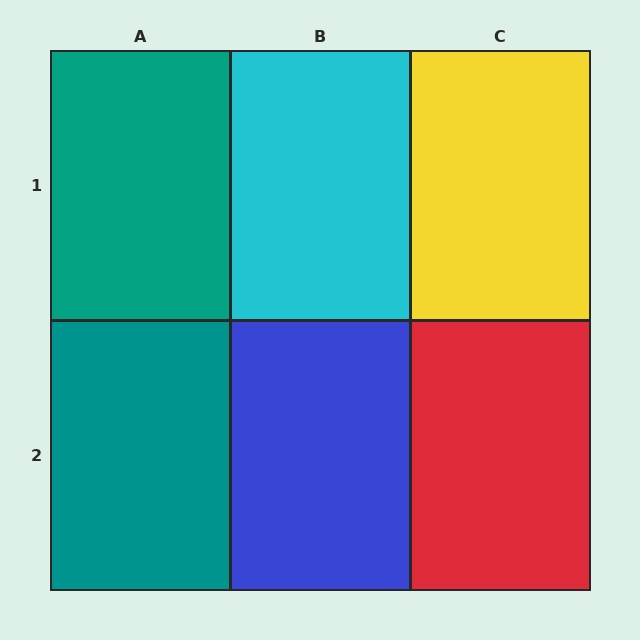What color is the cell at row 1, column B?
Cyan.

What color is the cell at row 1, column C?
Yellow.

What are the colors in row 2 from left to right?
Teal, blue, red.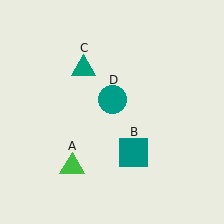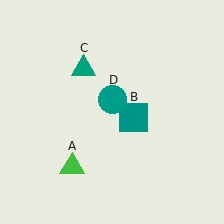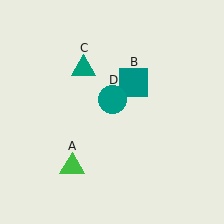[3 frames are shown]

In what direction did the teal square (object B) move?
The teal square (object B) moved up.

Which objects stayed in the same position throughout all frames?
Green triangle (object A) and teal triangle (object C) and teal circle (object D) remained stationary.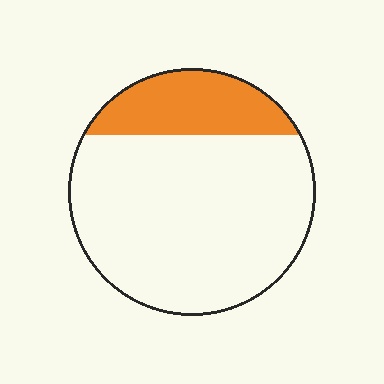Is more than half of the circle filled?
No.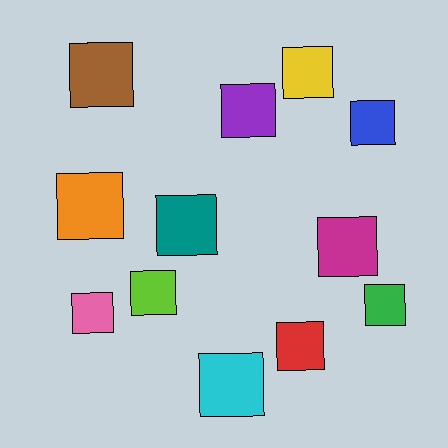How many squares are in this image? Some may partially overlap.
There are 12 squares.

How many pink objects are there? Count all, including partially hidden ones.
There is 1 pink object.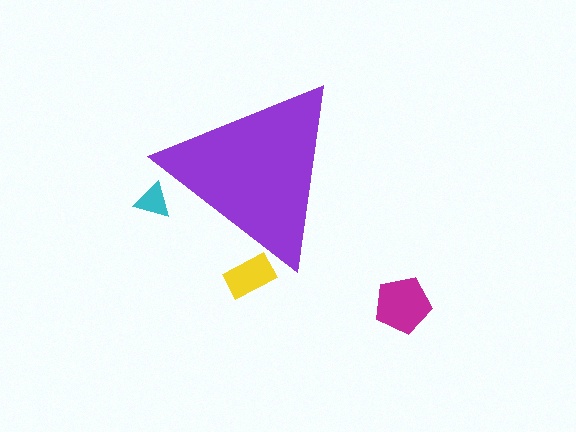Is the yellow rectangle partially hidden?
Yes, the yellow rectangle is partially hidden behind the purple triangle.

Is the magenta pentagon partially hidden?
No, the magenta pentagon is fully visible.